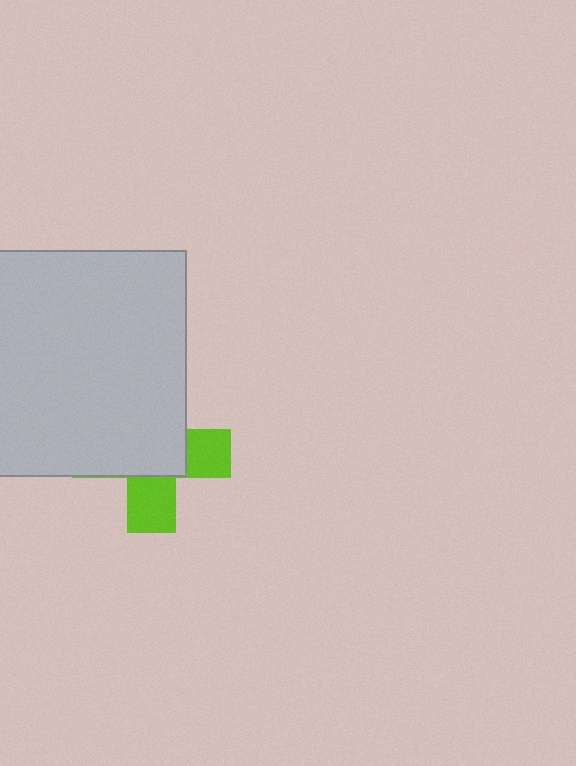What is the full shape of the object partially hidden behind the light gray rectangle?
The partially hidden object is a lime cross.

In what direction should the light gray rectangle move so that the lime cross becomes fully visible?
The light gray rectangle should move toward the upper-left. That is the shortest direction to clear the overlap and leave the lime cross fully visible.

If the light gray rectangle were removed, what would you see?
You would see the complete lime cross.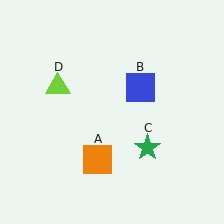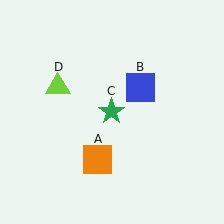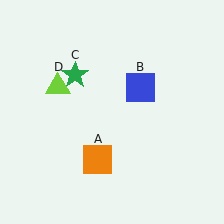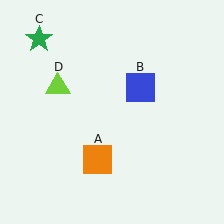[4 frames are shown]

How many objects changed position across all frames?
1 object changed position: green star (object C).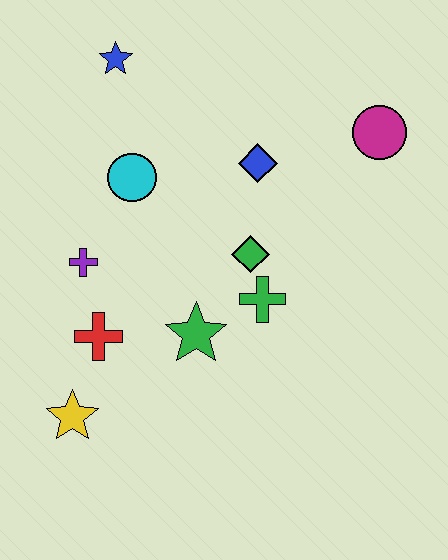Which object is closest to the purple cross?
The red cross is closest to the purple cross.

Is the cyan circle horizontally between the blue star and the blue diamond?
Yes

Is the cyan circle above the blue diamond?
No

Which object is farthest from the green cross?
The blue star is farthest from the green cross.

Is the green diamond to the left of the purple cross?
No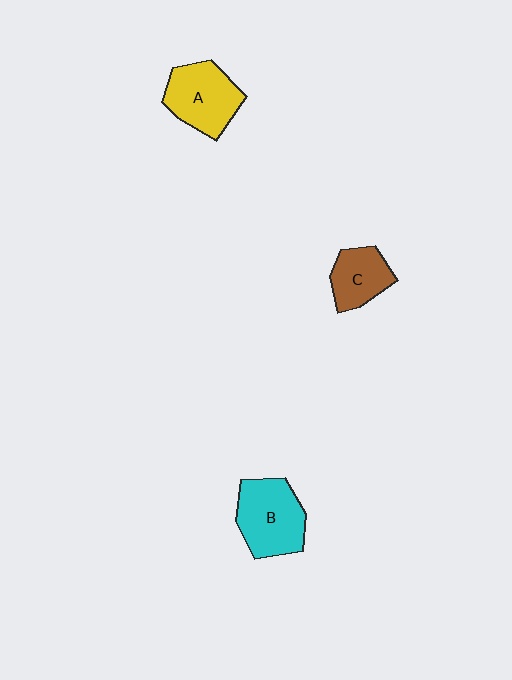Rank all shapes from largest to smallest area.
From largest to smallest: B (cyan), A (yellow), C (brown).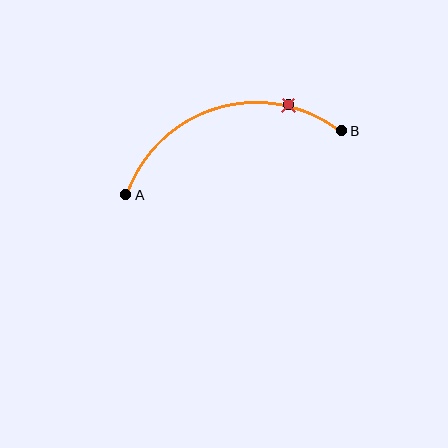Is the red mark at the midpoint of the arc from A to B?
No. The red mark lies on the arc but is closer to endpoint B. The arc midpoint would be at the point on the curve equidistant along the arc from both A and B.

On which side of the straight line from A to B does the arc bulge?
The arc bulges above the straight line connecting A and B.